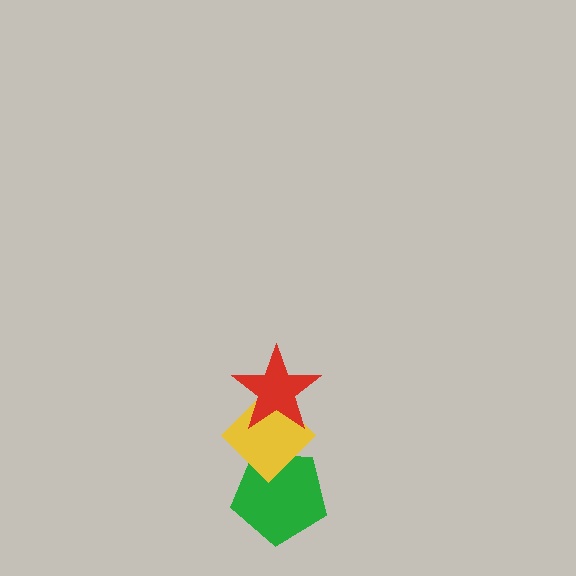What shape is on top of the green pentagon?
The yellow diamond is on top of the green pentagon.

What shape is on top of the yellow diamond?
The red star is on top of the yellow diamond.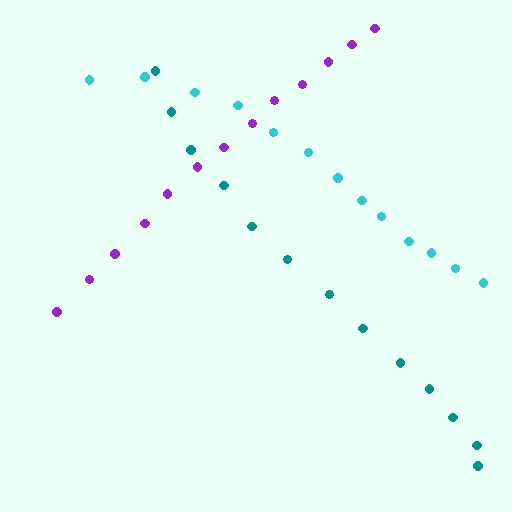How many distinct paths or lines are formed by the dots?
There are 3 distinct paths.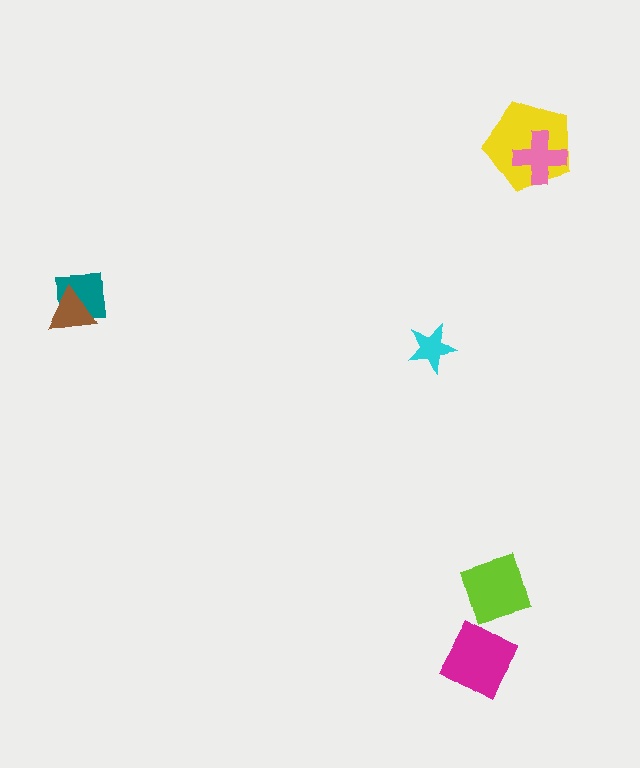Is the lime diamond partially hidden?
Yes, it is partially covered by another shape.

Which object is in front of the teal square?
The brown triangle is in front of the teal square.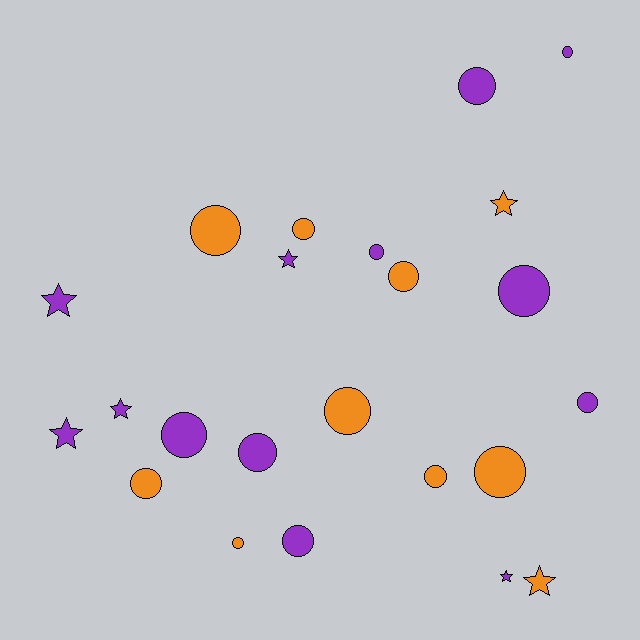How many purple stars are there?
There are 5 purple stars.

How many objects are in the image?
There are 23 objects.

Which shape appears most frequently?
Circle, with 16 objects.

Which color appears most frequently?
Purple, with 13 objects.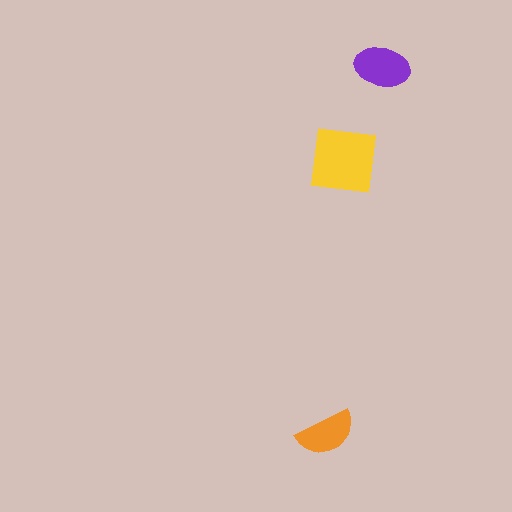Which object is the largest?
The yellow square.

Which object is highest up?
The purple ellipse is topmost.